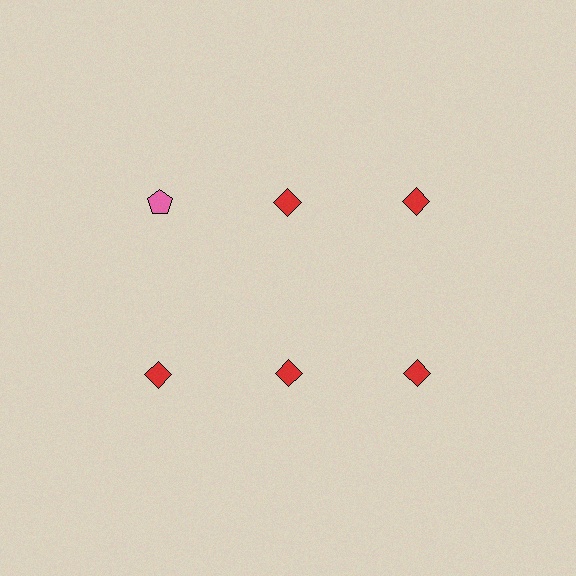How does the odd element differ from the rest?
It differs in both color (pink instead of red) and shape (pentagon instead of diamond).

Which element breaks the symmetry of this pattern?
The pink pentagon in the top row, leftmost column breaks the symmetry. All other shapes are red diamonds.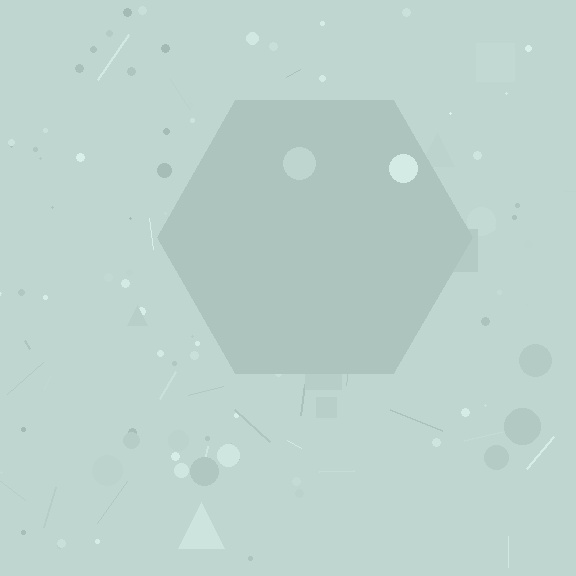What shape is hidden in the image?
A hexagon is hidden in the image.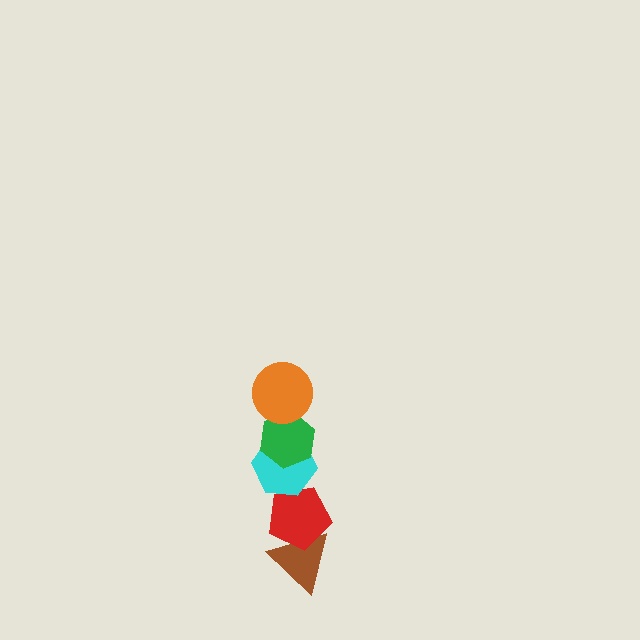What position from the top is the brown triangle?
The brown triangle is 5th from the top.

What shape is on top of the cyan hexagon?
The green hexagon is on top of the cyan hexagon.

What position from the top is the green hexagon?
The green hexagon is 2nd from the top.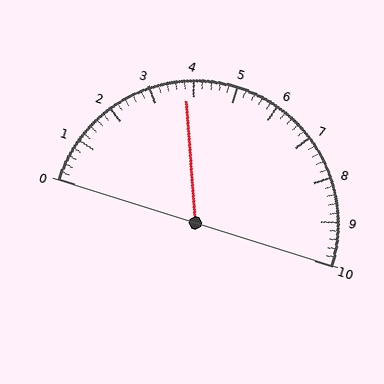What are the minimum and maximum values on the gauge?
The gauge ranges from 0 to 10.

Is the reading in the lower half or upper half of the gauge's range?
The reading is in the lower half of the range (0 to 10).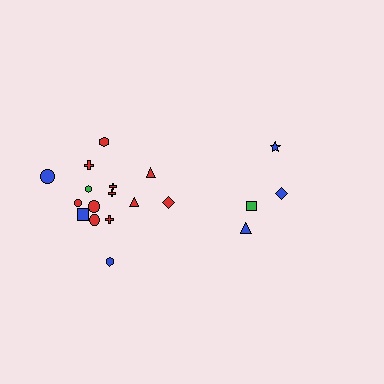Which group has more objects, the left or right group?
The left group.